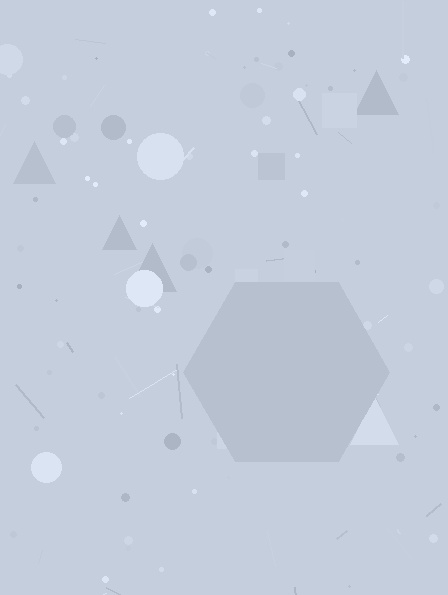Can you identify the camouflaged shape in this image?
The camouflaged shape is a hexagon.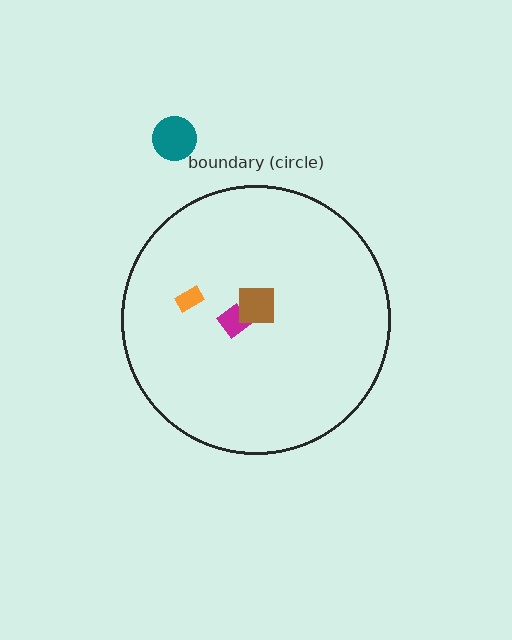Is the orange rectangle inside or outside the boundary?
Inside.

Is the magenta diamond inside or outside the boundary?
Inside.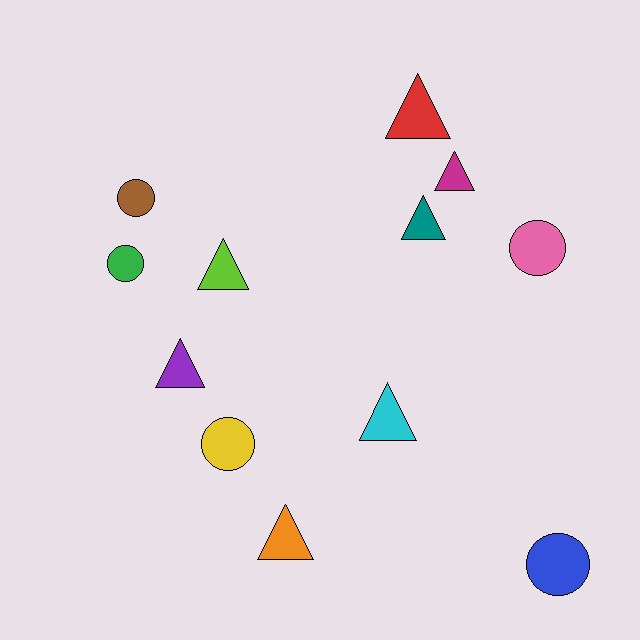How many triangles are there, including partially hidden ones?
There are 7 triangles.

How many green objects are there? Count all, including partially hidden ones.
There is 1 green object.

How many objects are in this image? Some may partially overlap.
There are 12 objects.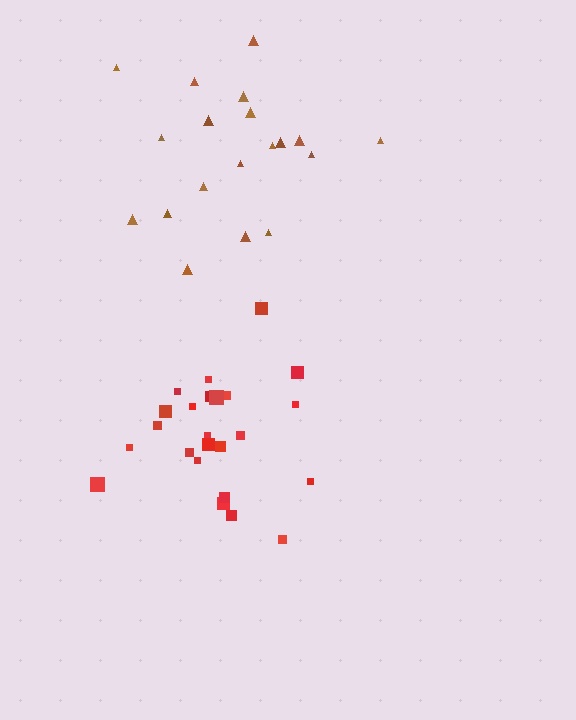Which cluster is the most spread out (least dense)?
Brown.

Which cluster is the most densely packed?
Red.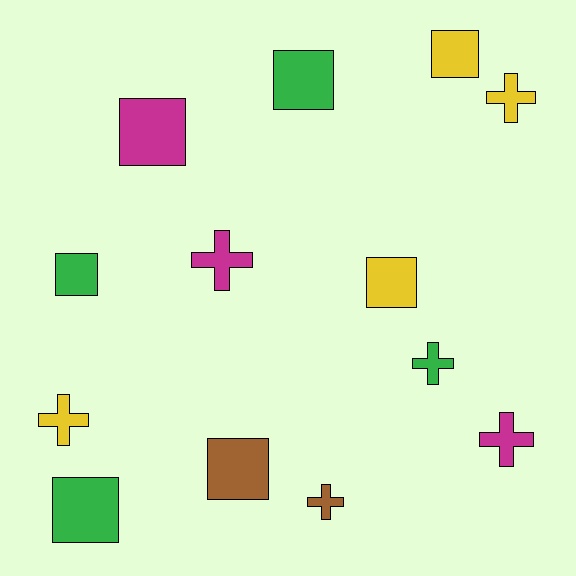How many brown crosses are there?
There is 1 brown cross.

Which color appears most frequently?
Yellow, with 4 objects.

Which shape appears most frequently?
Square, with 7 objects.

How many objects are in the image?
There are 13 objects.